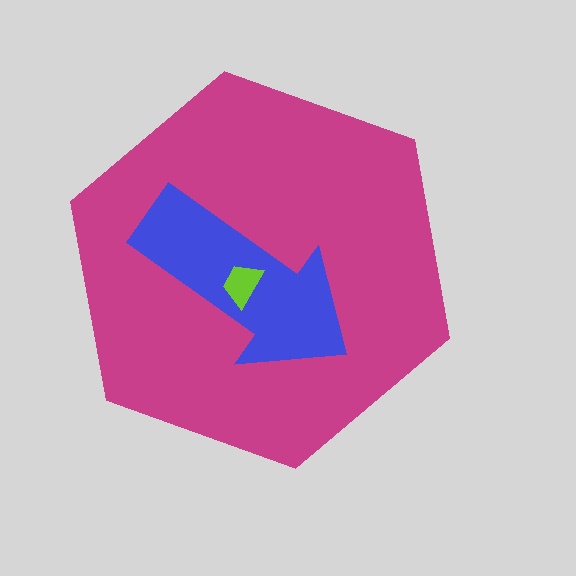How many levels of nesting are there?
3.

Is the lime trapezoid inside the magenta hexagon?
Yes.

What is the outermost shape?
The magenta hexagon.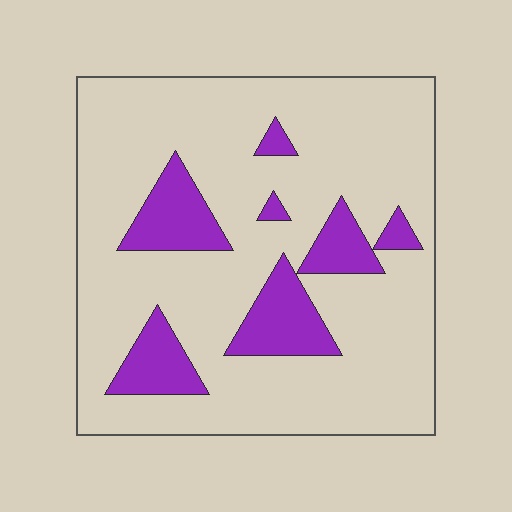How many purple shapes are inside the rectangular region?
7.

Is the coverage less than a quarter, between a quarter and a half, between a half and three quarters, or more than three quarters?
Less than a quarter.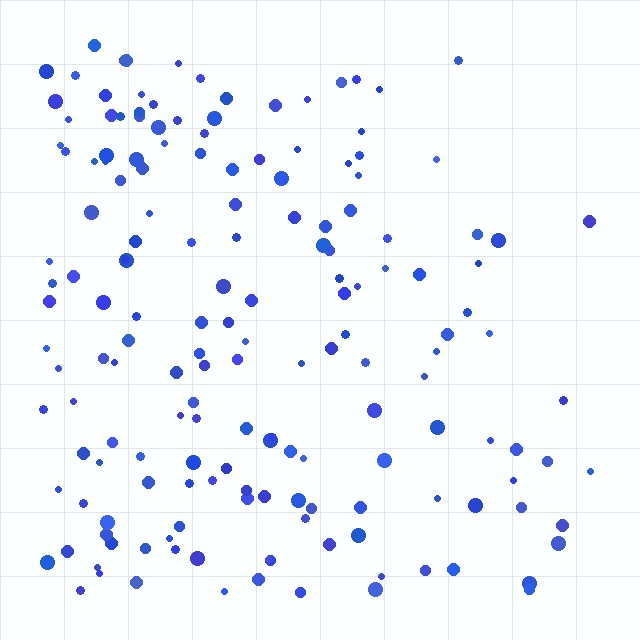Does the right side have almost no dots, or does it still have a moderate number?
Still a moderate number, just noticeably fewer than the left.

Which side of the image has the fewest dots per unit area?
The right.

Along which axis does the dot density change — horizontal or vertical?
Horizontal.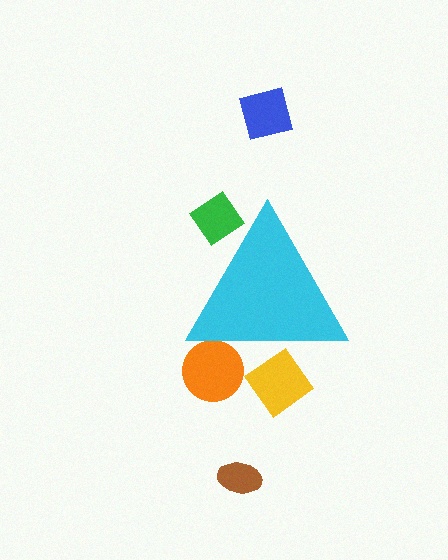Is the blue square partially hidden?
No, the blue square is fully visible.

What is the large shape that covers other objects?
A cyan triangle.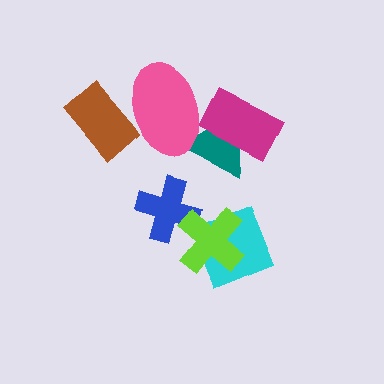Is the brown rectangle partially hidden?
Yes, it is partially covered by another shape.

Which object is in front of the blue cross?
The lime cross is in front of the blue cross.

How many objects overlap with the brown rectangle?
1 object overlaps with the brown rectangle.